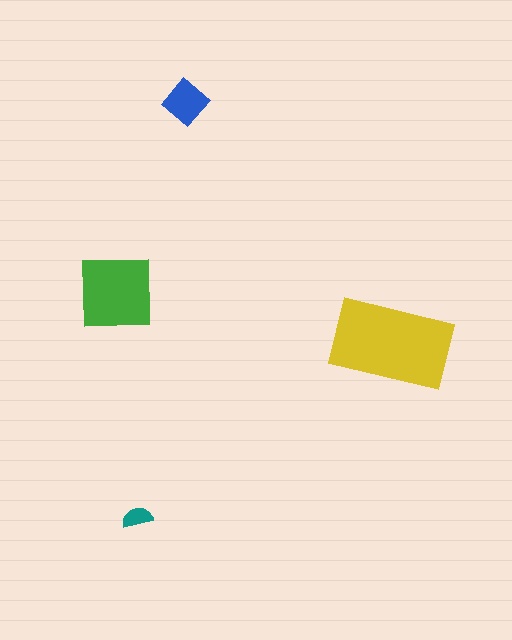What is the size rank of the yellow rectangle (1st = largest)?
1st.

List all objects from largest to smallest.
The yellow rectangle, the green square, the blue diamond, the teal semicircle.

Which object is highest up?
The blue diamond is topmost.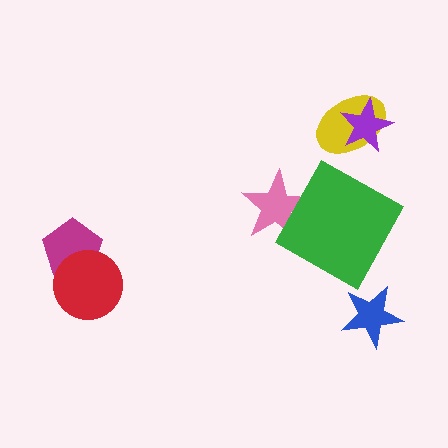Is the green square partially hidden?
No, no other shape covers it.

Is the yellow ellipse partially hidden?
Yes, it is partially covered by another shape.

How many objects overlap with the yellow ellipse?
1 object overlaps with the yellow ellipse.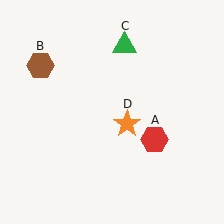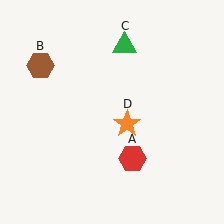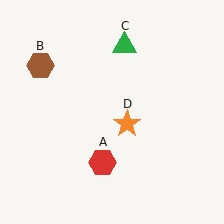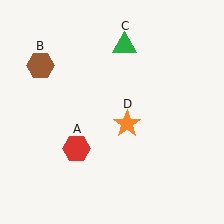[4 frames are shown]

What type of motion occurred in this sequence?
The red hexagon (object A) rotated clockwise around the center of the scene.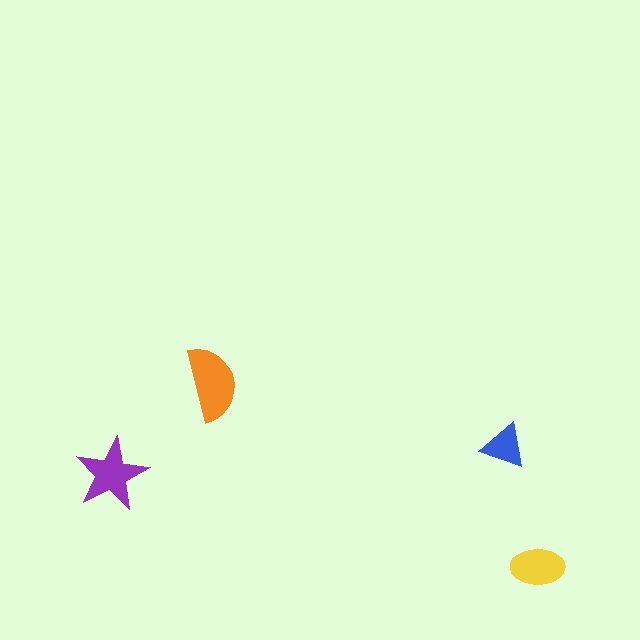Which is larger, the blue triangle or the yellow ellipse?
The yellow ellipse.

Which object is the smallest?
The blue triangle.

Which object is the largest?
The orange semicircle.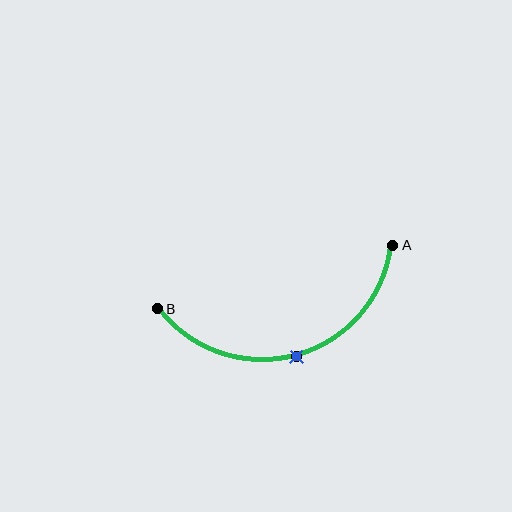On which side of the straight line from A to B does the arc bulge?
The arc bulges below the straight line connecting A and B.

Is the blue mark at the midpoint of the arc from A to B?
Yes. The blue mark lies on the arc at equal arc-length from both A and B — it is the arc midpoint.